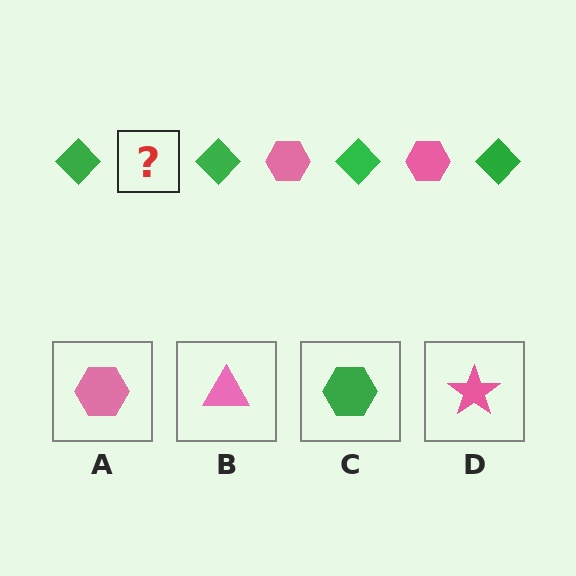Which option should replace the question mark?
Option A.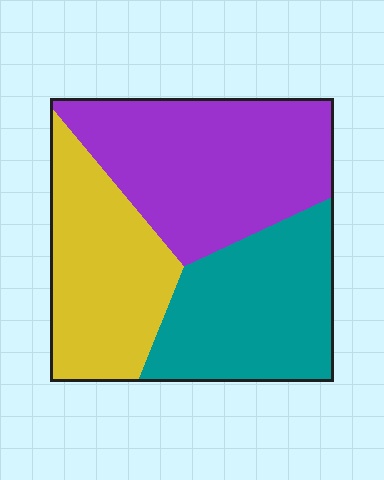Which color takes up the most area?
Purple, at roughly 40%.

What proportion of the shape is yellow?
Yellow covers about 30% of the shape.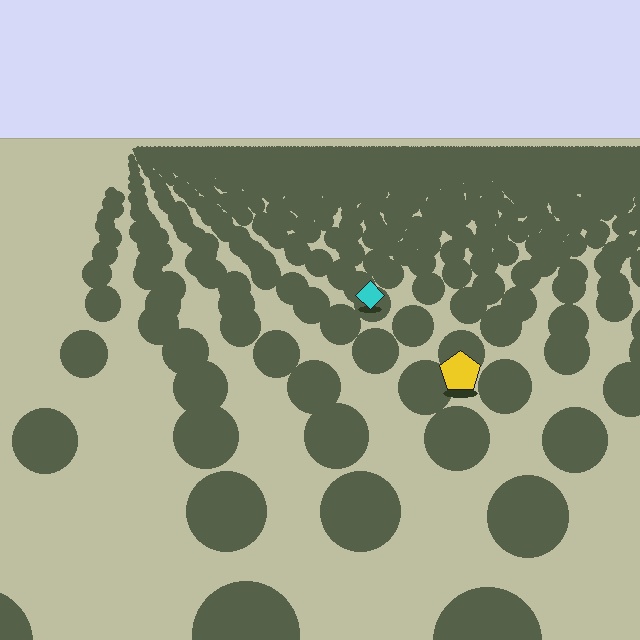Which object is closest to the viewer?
The yellow pentagon is closest. The texture marks near it are larger and more spread out.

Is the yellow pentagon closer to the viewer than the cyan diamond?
Yes. The yellow pentagon is closer — you can tell from the texture gradient: the ground texture is coarser near it.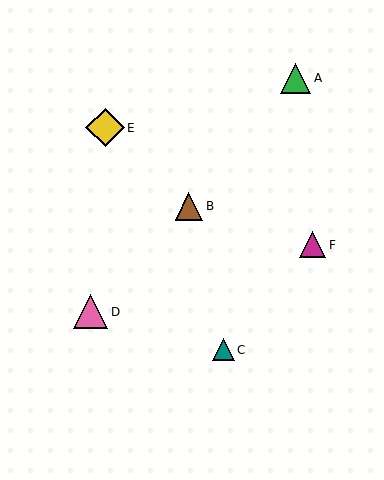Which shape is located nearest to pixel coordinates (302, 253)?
The magenta triangle (labeled F) at (312, 245) is nearest to that location.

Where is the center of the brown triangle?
The center of the brown triangle is at (189, 206).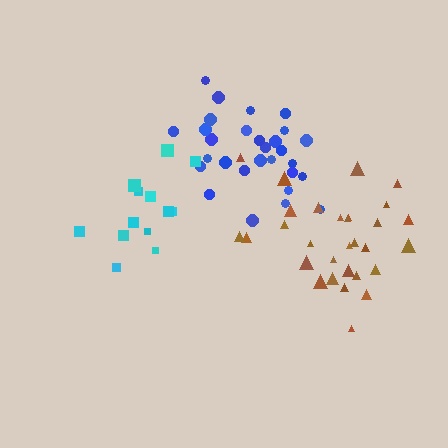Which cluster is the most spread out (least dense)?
Cyan.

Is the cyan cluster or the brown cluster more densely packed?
Brown.